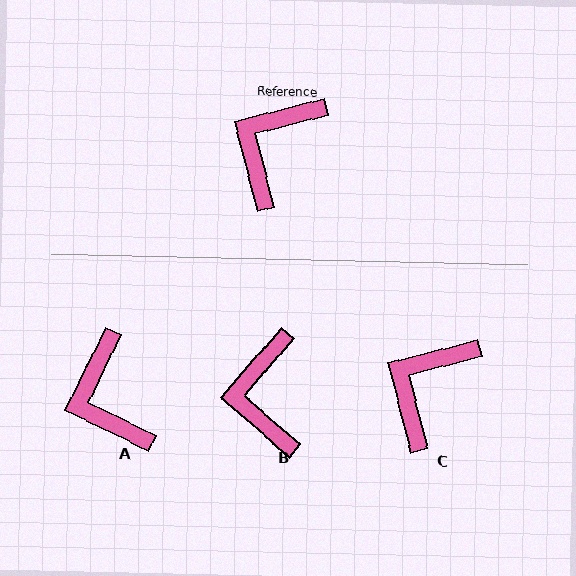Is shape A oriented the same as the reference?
No, it is off by about 50 degrees.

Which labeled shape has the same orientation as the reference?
C.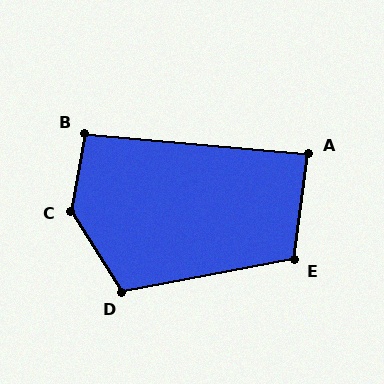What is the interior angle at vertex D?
Approximately 111 degrees (obtuse).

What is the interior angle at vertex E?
Approximately 108 degrees (obtuse).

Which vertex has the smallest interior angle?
A, at approximately 88 degrees.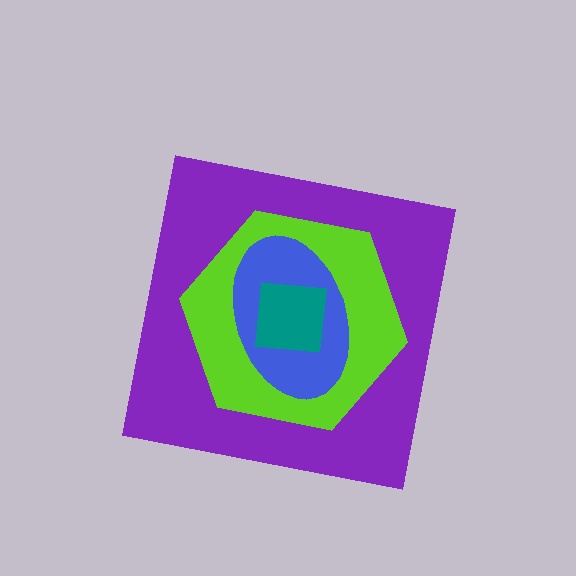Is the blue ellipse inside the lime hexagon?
Yes.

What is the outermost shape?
The purple square.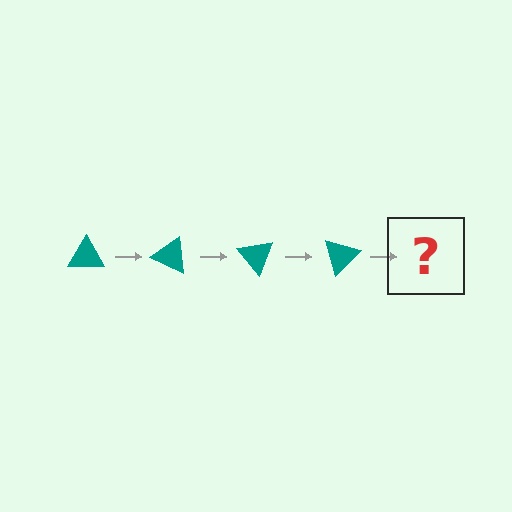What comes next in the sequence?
The next element should be a teal triangle rotated 100 degrees.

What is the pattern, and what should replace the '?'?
The pattern is that the triangle rotates 25 degrees each step. The '?' should be a teal triangle rotated 100 degrees.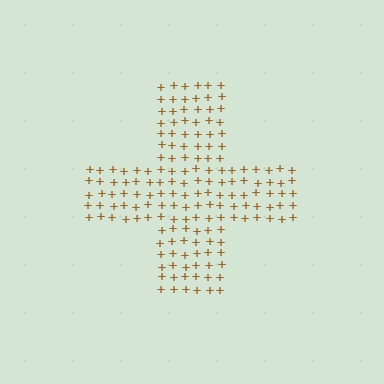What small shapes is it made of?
It is made of small plus signs.